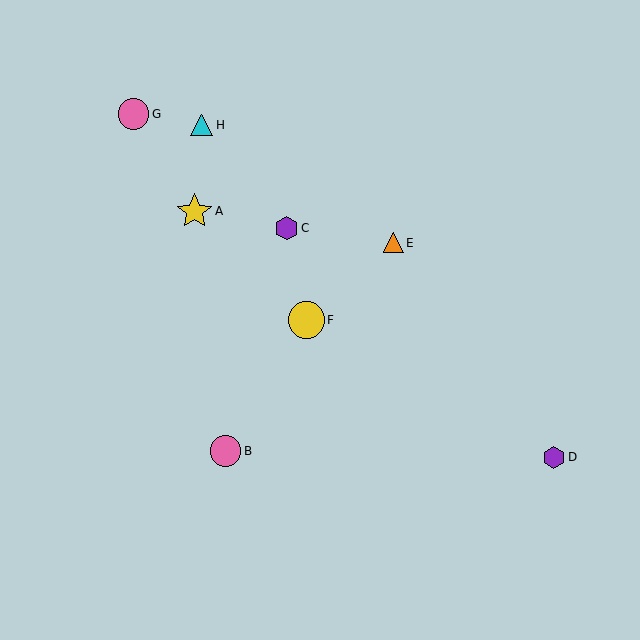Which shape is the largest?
The yellow circle (labeled F) is the largest.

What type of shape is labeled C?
Shape C is a purple hexagon.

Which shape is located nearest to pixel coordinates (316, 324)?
The yellow circle (labeled F) at (306, 320) is nearest to that location.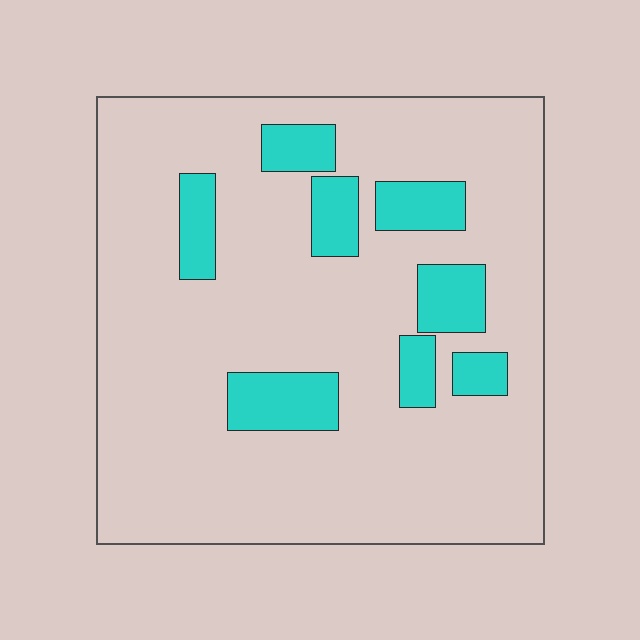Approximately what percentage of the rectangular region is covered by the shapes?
Approximately 15%.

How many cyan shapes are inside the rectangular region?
8.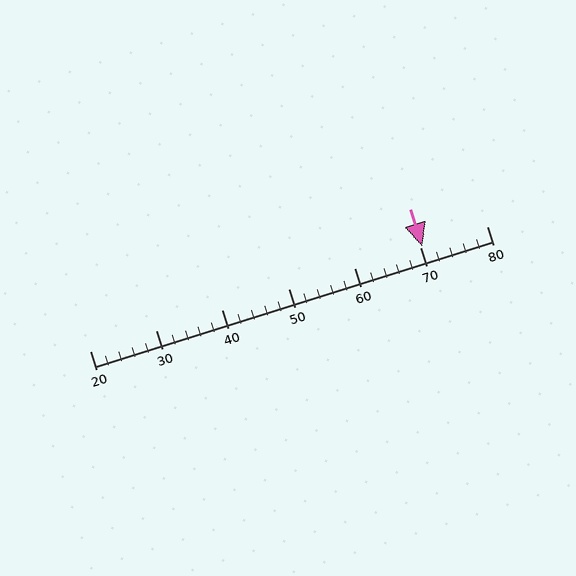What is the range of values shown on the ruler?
The ruler shows values from 20 to 80.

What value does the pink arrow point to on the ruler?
The pink arrow points to approximately 70.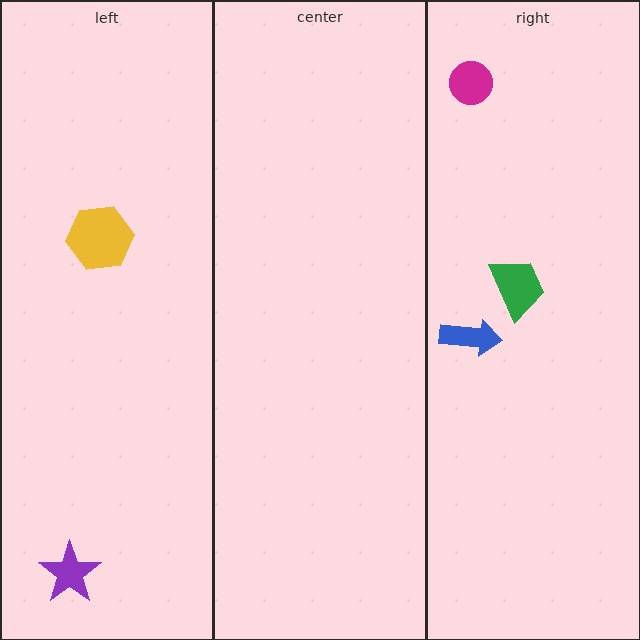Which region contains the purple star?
The left region.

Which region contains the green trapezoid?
The right region.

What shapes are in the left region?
The yellow hexagon, the purple star.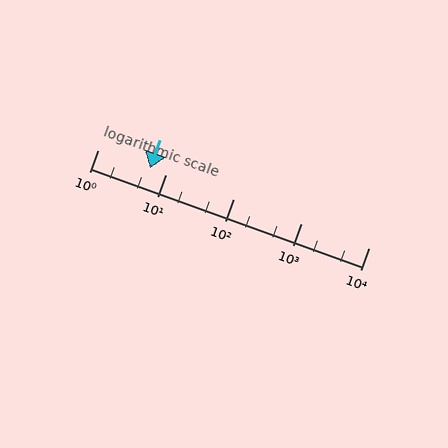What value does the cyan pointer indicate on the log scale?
The pointer indicates approximately 5.9.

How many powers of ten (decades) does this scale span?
The scale spans 4 decades, from 1 to 10000.